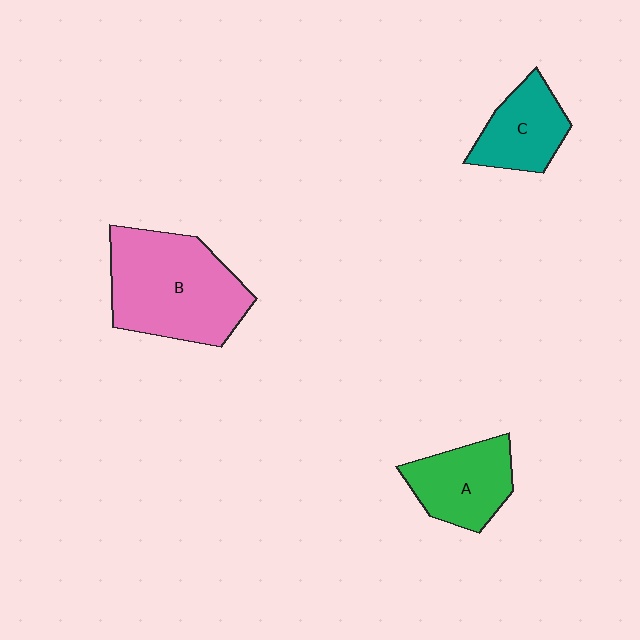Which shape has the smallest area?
Shape C (teal).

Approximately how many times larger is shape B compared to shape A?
Approximately 1.8 times.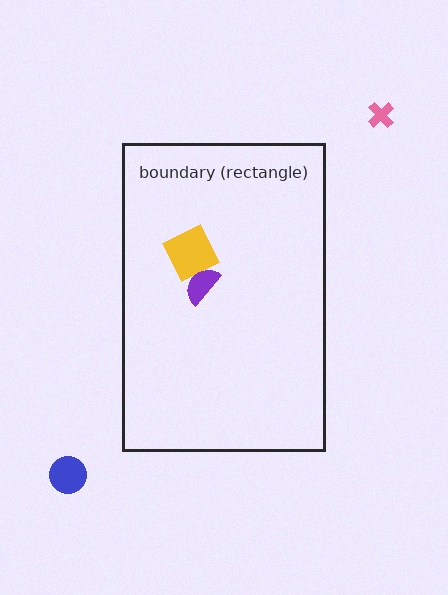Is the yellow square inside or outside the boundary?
Inside.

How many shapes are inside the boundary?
2 inside, 2 outside.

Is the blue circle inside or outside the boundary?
Outside.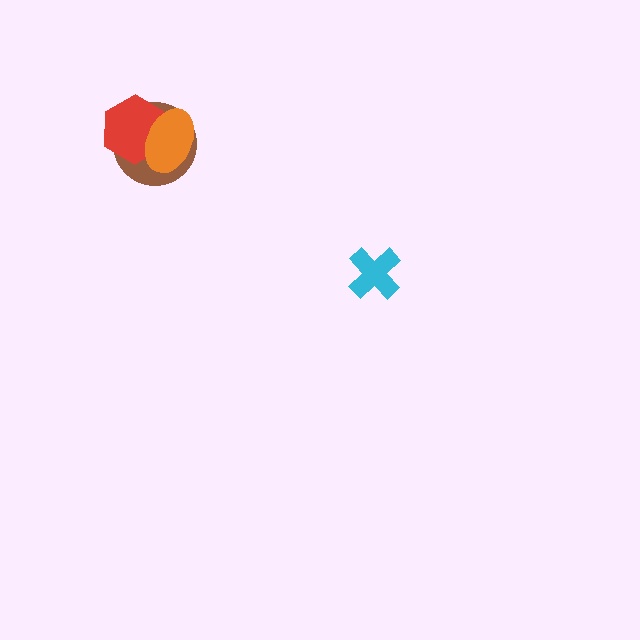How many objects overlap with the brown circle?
2 objects overlap with the brown circle.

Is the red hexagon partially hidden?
Yes, it is partially covered by another shape.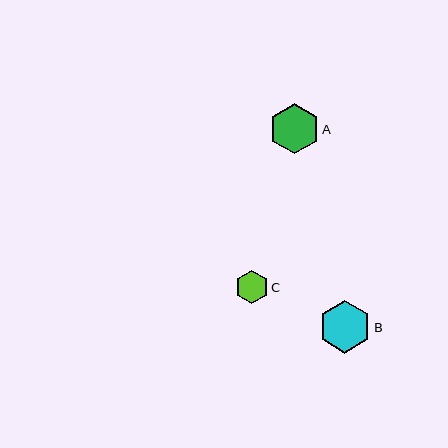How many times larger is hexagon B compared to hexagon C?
Hexagon B is approximately 1.6 times the size of hexagon C.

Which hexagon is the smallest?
Hexagon C is the smallest with a size of approximately 33 pixels.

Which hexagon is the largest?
Hexagon B is the largest with a size of approximately 53 pixels.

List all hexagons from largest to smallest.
From largest to smallest: B, A, C.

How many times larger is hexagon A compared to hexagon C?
Hexagon A is approximately 1.5 times the size of hexagon C.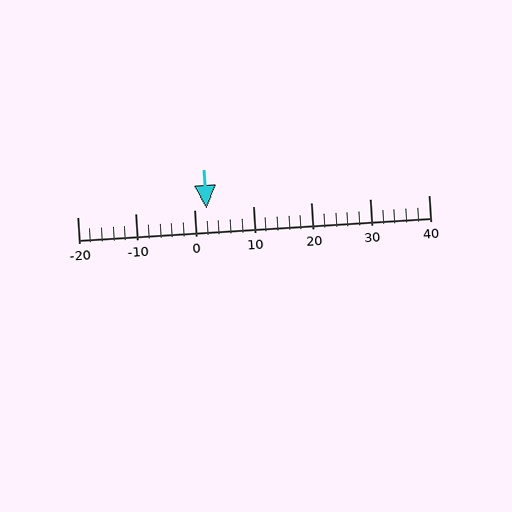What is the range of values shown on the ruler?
The ruler shows values from -20 to 40.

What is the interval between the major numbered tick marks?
The major tick marks are spaced 10 units apart.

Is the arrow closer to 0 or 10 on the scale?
The arrow is closer to 0.